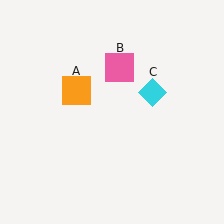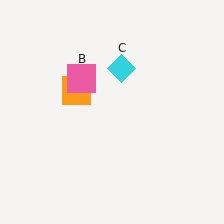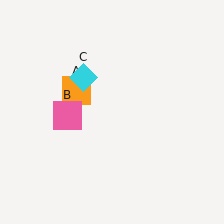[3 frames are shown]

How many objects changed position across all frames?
2 objects changed position: pink square (object B), cyan diamond (object C).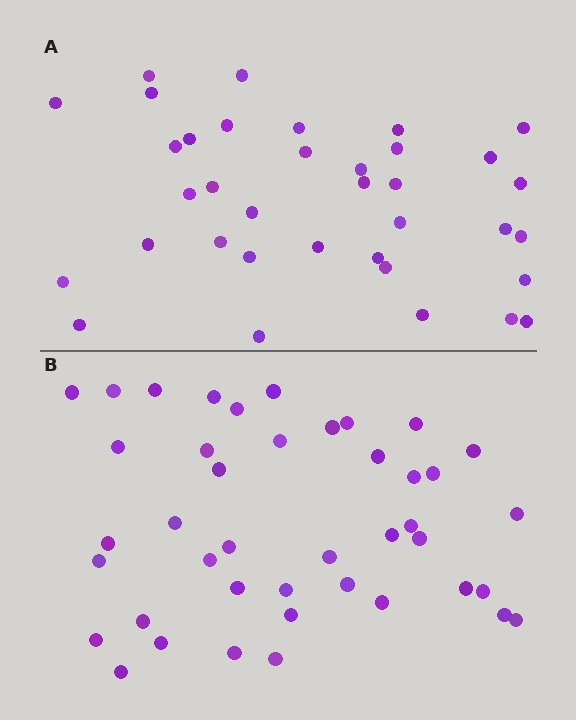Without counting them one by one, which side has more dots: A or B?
Region B (the bottom region) has more dots.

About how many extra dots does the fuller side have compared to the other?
Region B has about 6 more dots than region A.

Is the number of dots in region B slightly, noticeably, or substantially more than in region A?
Region B has only slightly more — the two regions are fairly close. The ratio is roughly 1.2 to 1.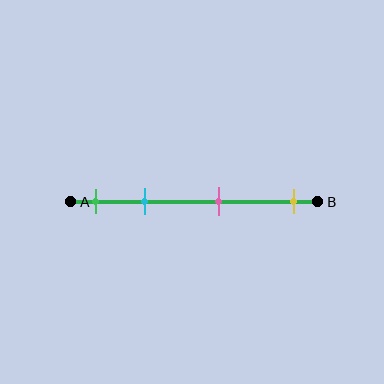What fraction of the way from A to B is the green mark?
The green mark is approximately 10% (0.1) of the way from A to B.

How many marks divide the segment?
There are 4 marks dividing the segment.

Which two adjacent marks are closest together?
The green and cyan marks are the closest adjacent pair.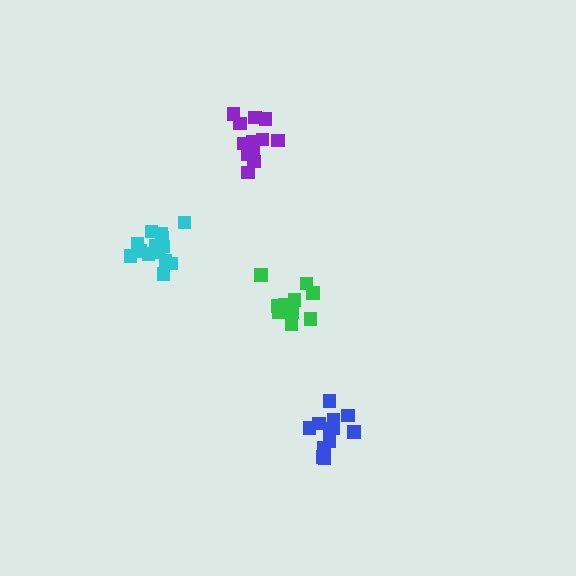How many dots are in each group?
Group 1: 16 dots, Group 2: 12 dots, Group 3: 12 dots, Group 4: 11 dots (51 total).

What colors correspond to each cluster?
The clusters are colored: cyan, blue, purple, green.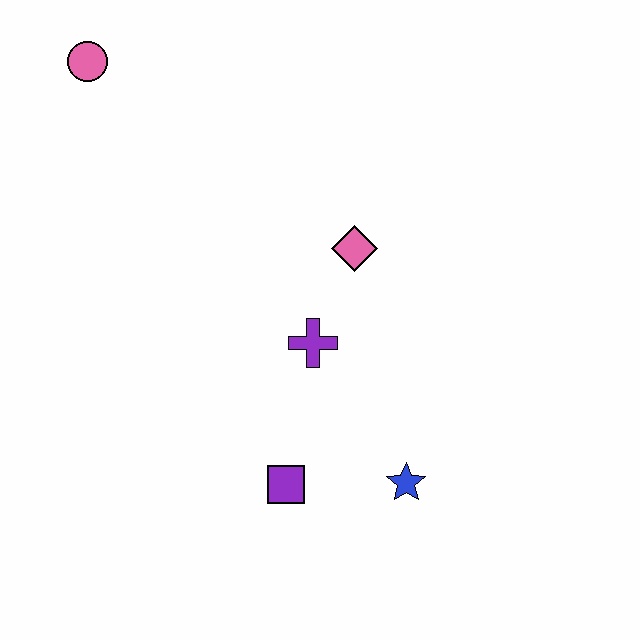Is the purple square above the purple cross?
No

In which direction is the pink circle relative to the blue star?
The pink circle is above the blue star.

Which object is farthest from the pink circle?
The blue star is farthest from the pink circle.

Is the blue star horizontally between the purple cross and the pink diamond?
No